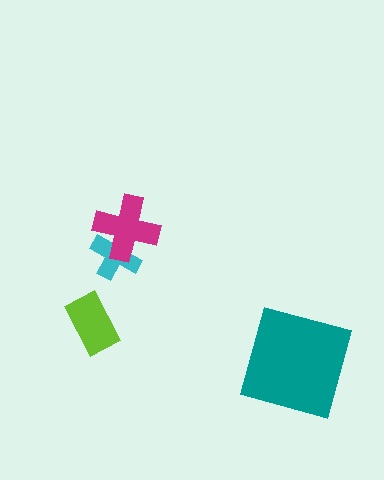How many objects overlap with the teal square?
0 objects overlap with the teal square.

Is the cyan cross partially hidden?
Yes, it is partially covered by another shape.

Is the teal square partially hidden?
No, no other shape covers it.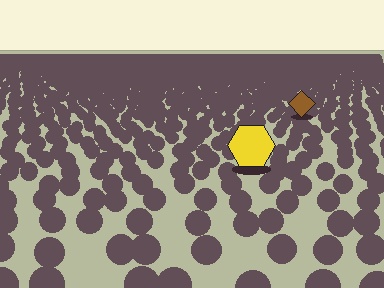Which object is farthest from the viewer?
The brown diamond is farthest from the viewer. It appears smaller and the ground texture around it is denser.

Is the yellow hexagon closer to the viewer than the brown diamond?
Yes. The yellow hexagon is closer — you can tell from the texture gradient: the ground texture is coarser near it.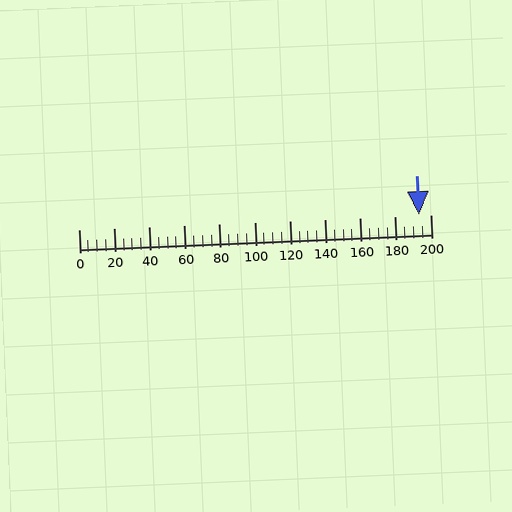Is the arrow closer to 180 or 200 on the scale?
The arrow is closer to 200.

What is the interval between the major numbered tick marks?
The major tick marks are spaced 20 units apart.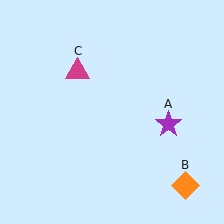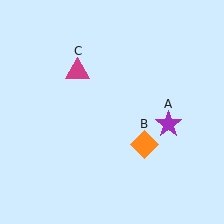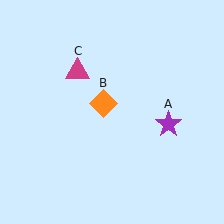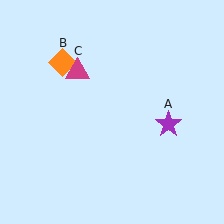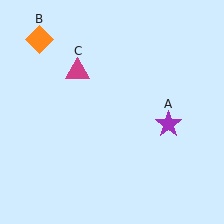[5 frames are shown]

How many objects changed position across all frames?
1 object changed position: orange diamond (object B).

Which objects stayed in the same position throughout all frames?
Purple star (object A) and magenta triangle (object C) remained stationary.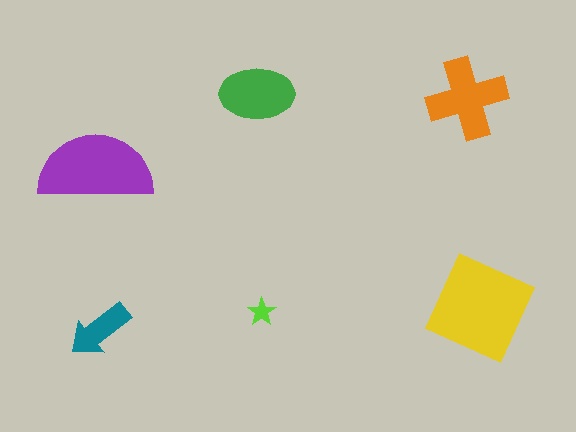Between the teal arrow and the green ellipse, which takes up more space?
The green ellipse.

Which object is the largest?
The yellow diamond.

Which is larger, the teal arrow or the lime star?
The teal arrow.